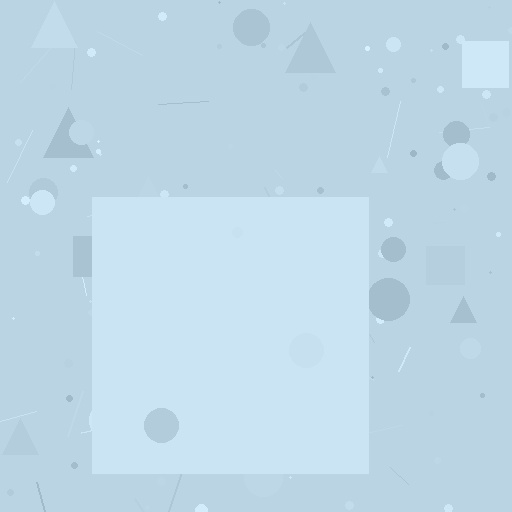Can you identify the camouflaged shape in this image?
The camouflaged shape is a square.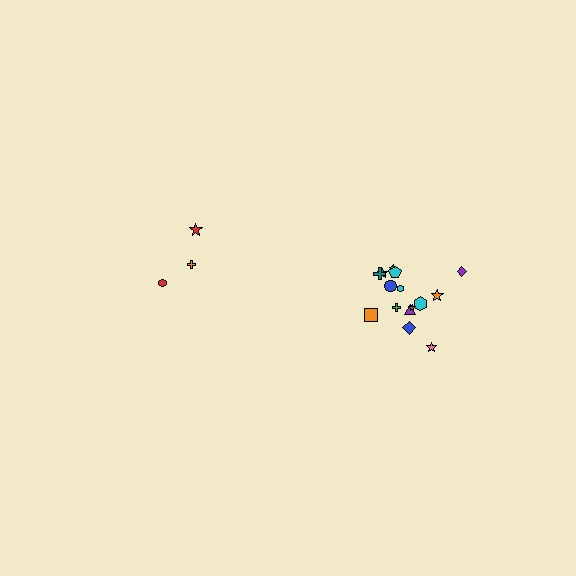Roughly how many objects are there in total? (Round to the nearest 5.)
Roughly 20 objects in total.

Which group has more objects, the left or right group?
The right group.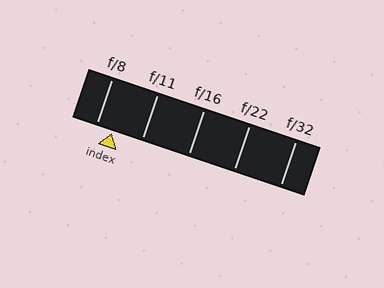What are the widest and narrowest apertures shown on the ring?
The widest aperture shown is f/8 and the narrowest is f/32.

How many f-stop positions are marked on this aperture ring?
There are 5 f-stop positions marked.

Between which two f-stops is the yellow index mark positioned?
The index mark is between f/8 and f/11.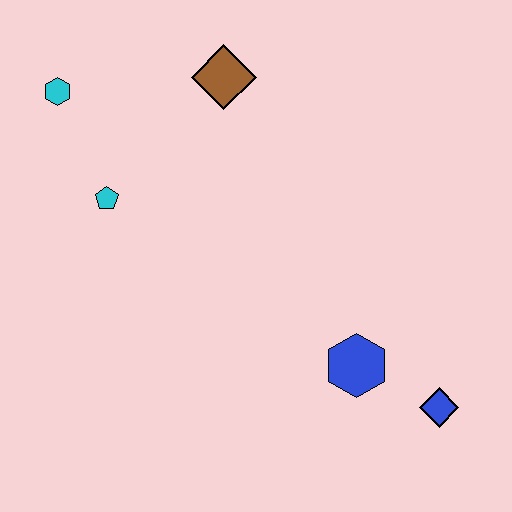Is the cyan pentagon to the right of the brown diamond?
No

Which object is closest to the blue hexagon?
The blue diamond is closest to the blue hexagon.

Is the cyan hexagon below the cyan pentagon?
No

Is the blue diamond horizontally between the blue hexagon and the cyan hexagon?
No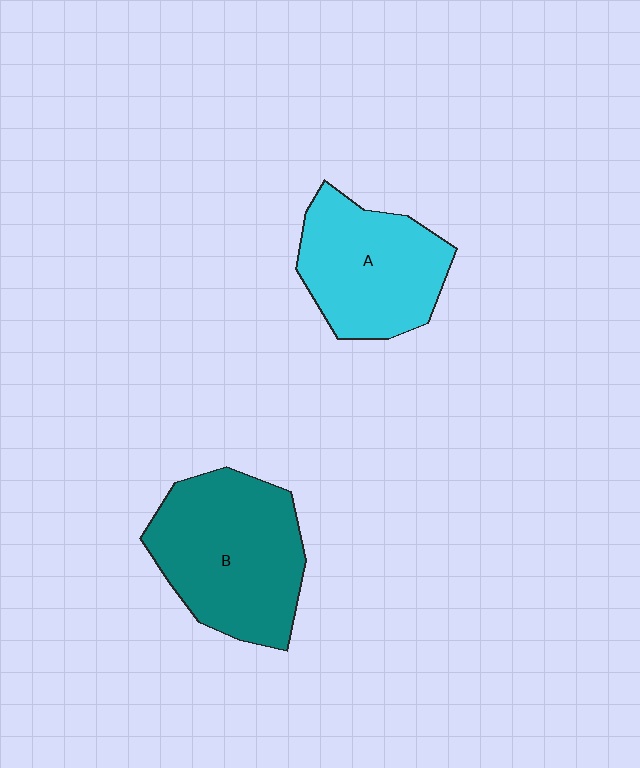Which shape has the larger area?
Shape B (teal).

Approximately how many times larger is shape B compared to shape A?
Approximately 1.2 times.